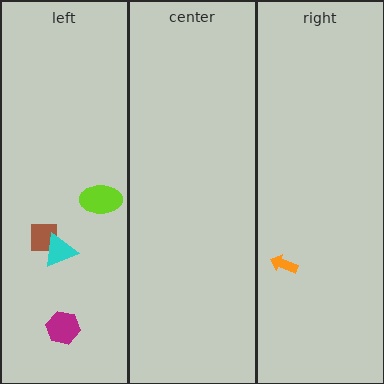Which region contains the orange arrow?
The right region.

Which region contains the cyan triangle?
The left region.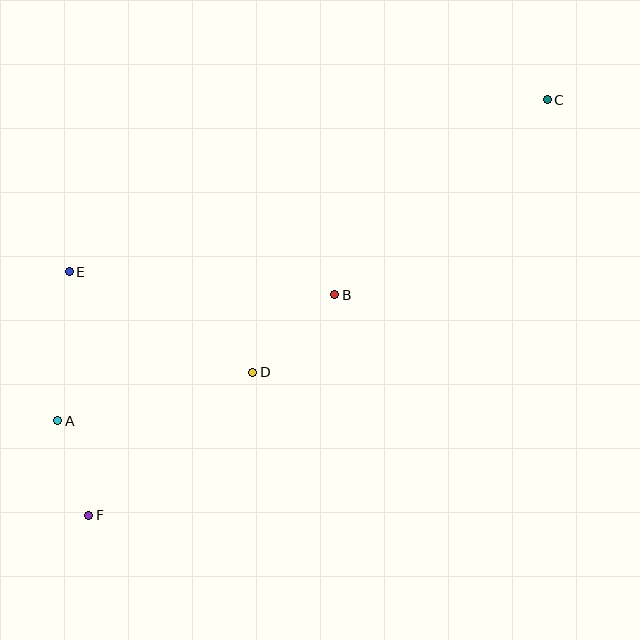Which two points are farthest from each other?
Points C and F are farthest from each other.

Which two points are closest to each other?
Points A and F are closest to each other.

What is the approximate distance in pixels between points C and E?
The distance between C and E is approximately 508 pixels.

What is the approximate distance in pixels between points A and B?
The distance between A and B is approximately 304 pixels.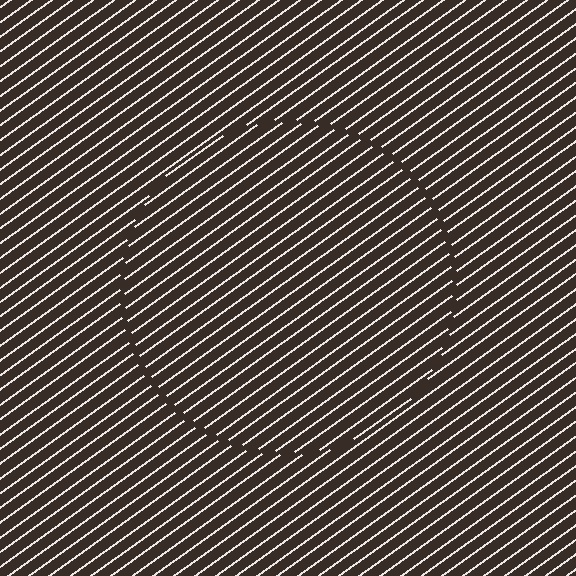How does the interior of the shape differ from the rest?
The interior of the shape contains the same grating, shifted by half a period — the contour is defined by the phase discontinuity where line-ends from the inner and outer gratings abut.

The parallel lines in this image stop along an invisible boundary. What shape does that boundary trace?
An illusory circle. The interior of the shape contains the same grating, shifted by half a period — the contour is defined by the phase discontinuity where line-ends from the inner and outer gratings abut.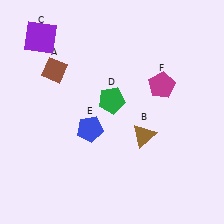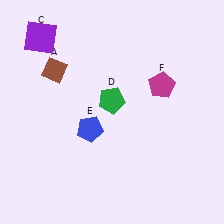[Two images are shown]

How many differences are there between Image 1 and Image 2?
There is 1 difference between the two images.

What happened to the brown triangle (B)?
The brown triangle (B) was removed in Image 2. It was in the bottom-right area of Image 1.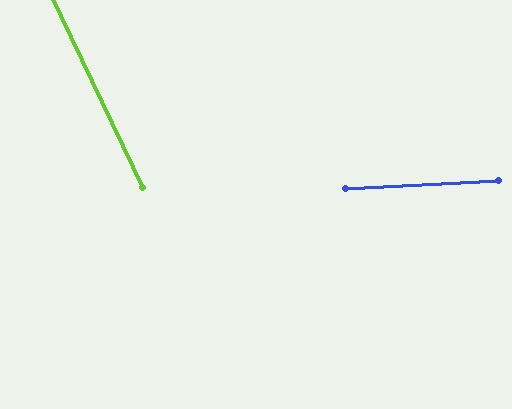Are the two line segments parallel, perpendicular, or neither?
Neither parallel nor perpendicular — they differ by about 68°.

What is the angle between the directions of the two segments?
Approximately 68 degrees.